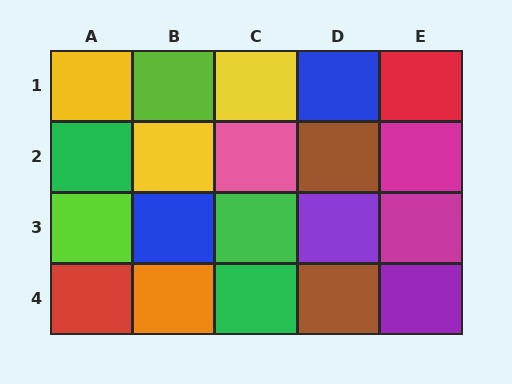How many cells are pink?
1 cell is pink.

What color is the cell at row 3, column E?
Magenta.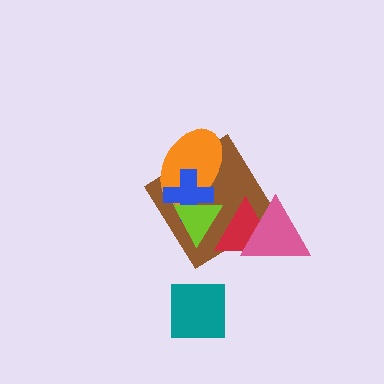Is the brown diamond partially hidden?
Yes, it is partially covered by another shape.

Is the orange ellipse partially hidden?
Yes, it is partially covered by another shape.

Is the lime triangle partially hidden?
No, no other shape covers it.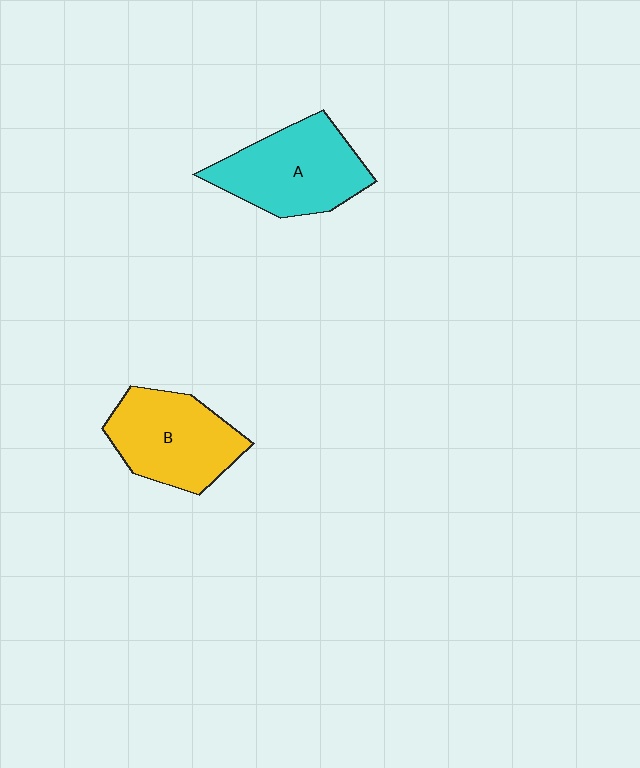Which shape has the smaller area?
Shape B (yellow).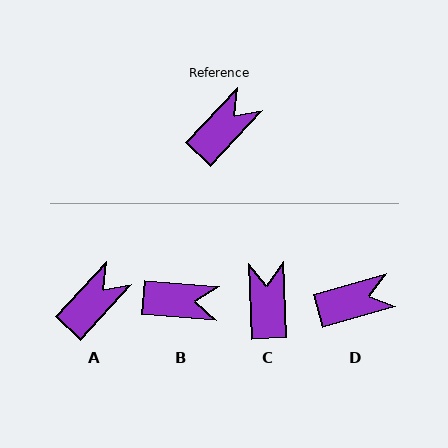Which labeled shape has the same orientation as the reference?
A.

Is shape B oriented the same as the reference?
No, it is off by about 52 degrees.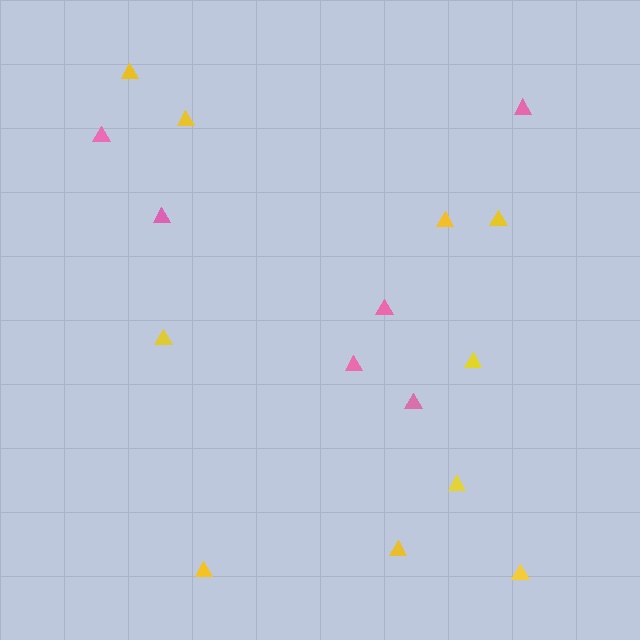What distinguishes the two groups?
There are 2 groups: one group of pink triangles (6) and one group of yellow triangles (10).